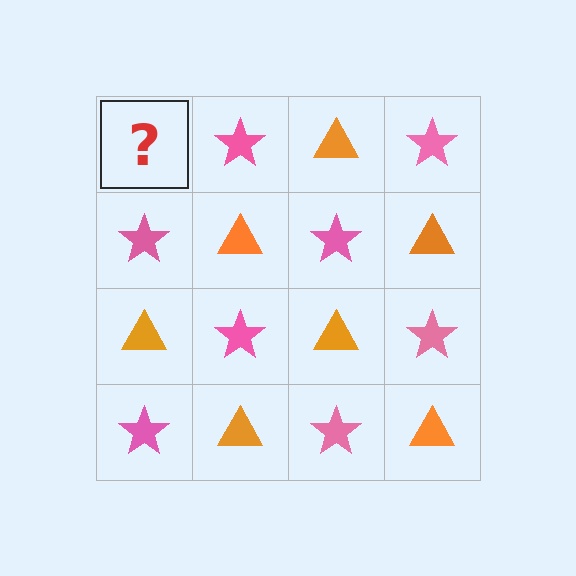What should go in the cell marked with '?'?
The missing cell should contain an orange triangle.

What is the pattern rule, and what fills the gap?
The rule is that it alternates orange triangle and pink star in a checkerboard pattern. The gap should be filled with an orange triangle.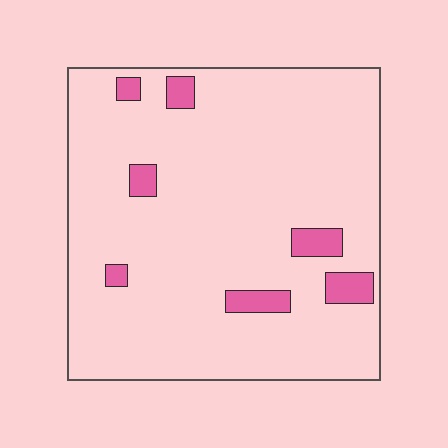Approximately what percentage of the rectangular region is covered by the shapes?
Approximately 10%.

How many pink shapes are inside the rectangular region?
7.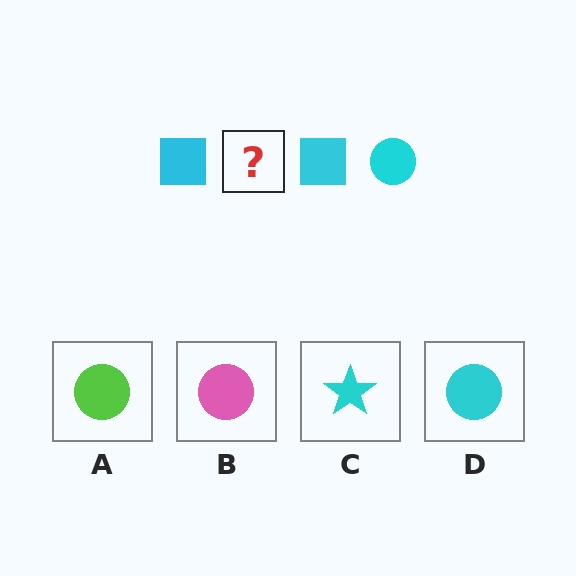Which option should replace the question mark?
Option D.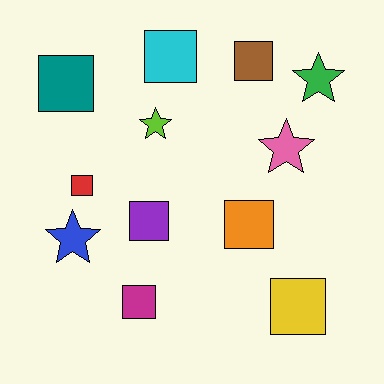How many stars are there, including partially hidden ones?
There are 4 stars.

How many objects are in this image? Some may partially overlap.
There are 12 objects.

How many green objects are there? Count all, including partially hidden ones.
There is 1 green object.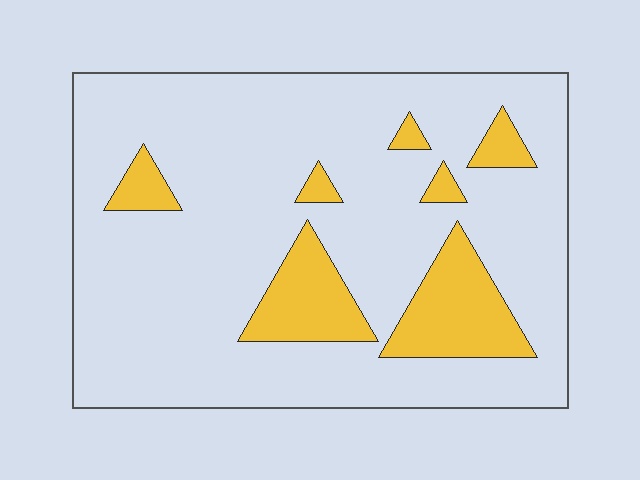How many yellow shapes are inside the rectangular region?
7.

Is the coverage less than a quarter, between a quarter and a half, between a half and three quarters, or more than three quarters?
Less than a quarter.